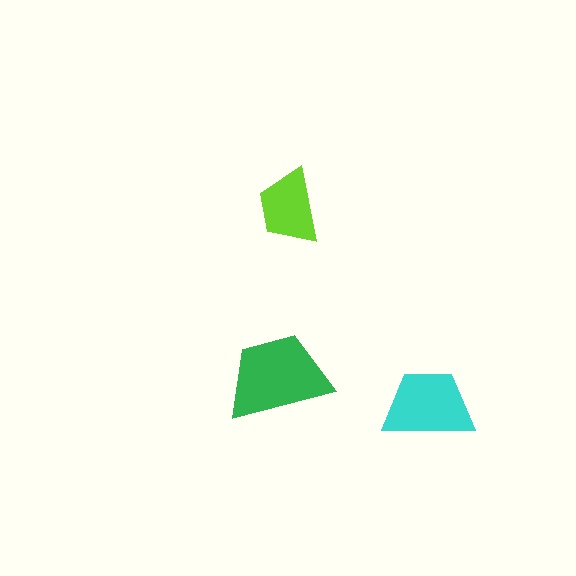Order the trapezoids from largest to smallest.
the green one, the cyan one, the lime one.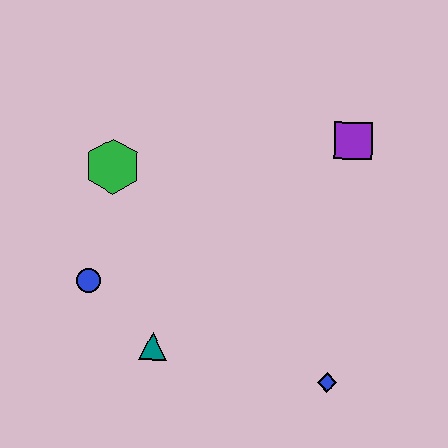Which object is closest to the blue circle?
The teal triangle is closest to the blue circle.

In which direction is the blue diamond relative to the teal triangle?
The blue diamond is to the right of the teal triangle.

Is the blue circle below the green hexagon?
Yes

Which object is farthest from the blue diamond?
The green hexagon is farthest from the blue diamond.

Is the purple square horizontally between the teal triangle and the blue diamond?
No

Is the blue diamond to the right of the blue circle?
Yes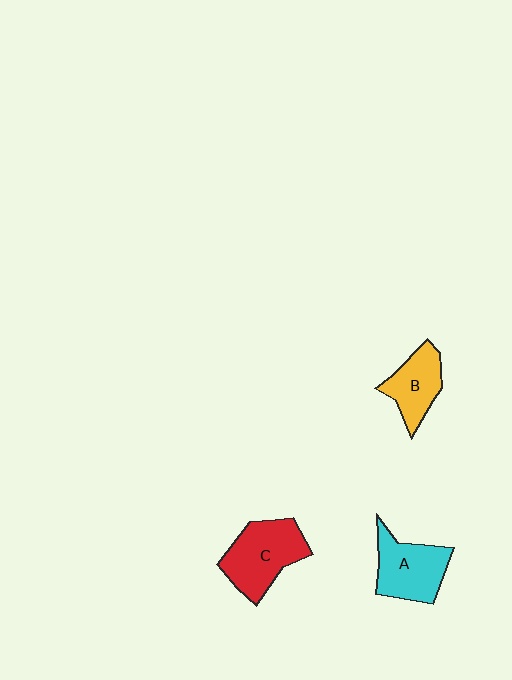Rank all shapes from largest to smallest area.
From largest to smallest: C (red), A (cyan), B (yellow).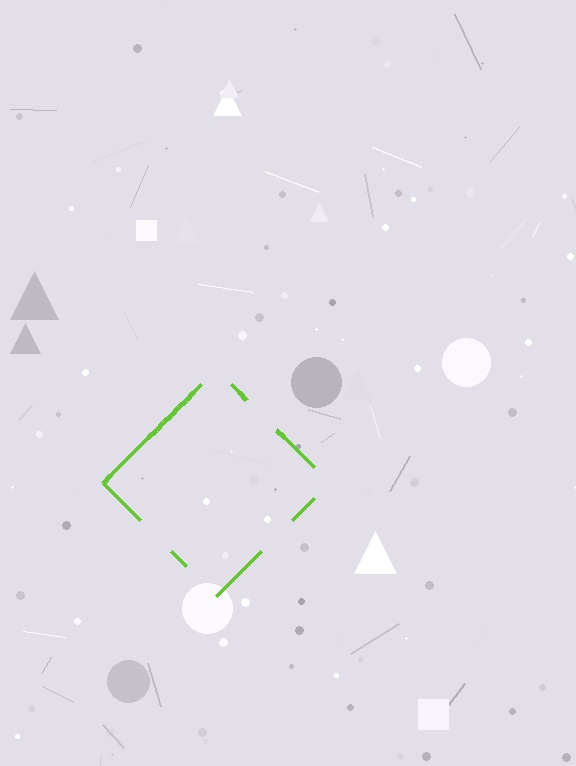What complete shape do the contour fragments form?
The contour fragments form a diamond.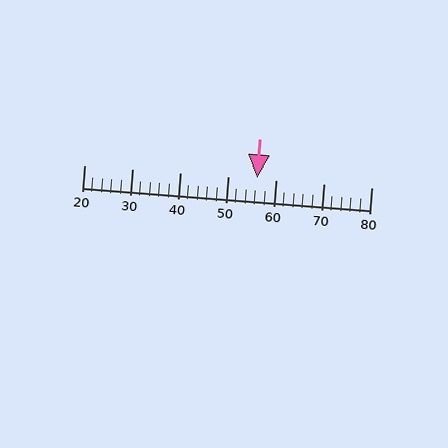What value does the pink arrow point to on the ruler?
The pink arrow points to approximately 56.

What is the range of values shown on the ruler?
The ruler shows values from 20 to 80.